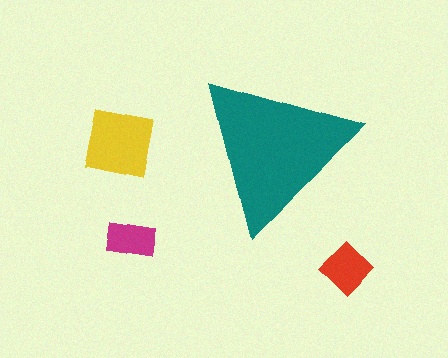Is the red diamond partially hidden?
No, the red diamond is fully visible.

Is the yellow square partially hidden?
No, the yellow square is fully visible.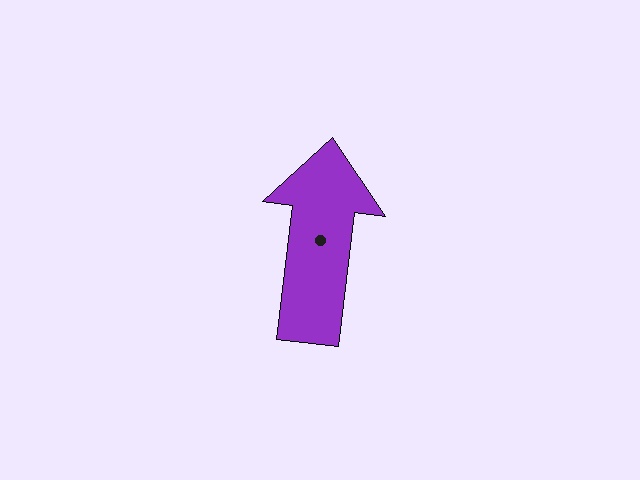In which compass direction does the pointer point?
North.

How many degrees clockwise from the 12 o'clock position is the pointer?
Approximately 7 degrees.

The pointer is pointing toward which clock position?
Roughly 12 o'clock.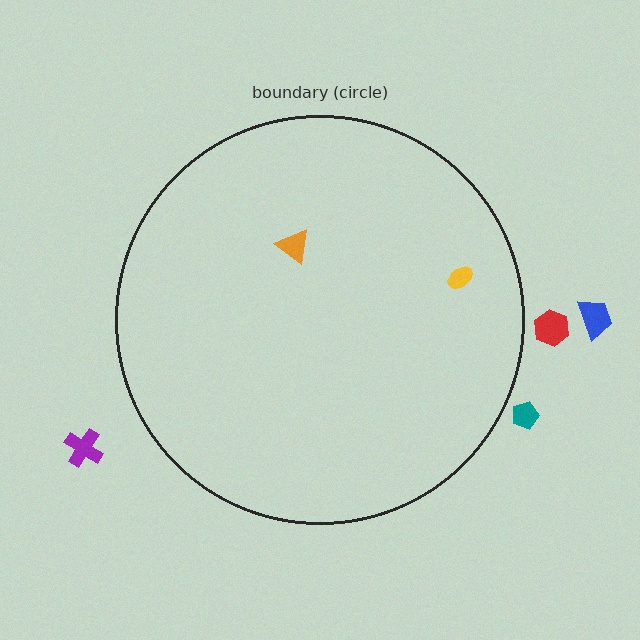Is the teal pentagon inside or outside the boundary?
Outside.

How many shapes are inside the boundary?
2 inside, 4 outside.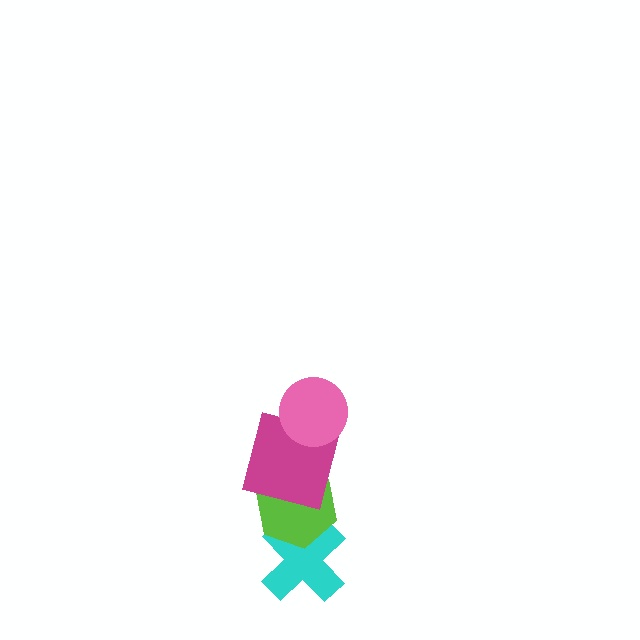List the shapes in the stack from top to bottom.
From top to bottom: the pink circle, the magenta square, the lime hexagon, the cyan cross.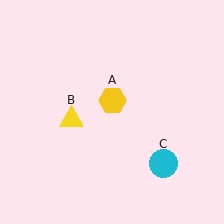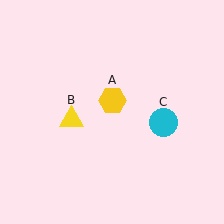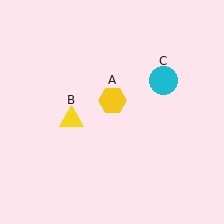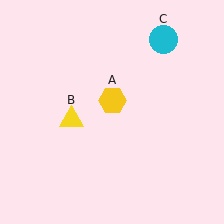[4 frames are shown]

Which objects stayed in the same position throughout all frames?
Yellow hexagon (object A) and yellow triangle (object B) remained stationary.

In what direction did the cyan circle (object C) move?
The cyan circle (object C) moved up.